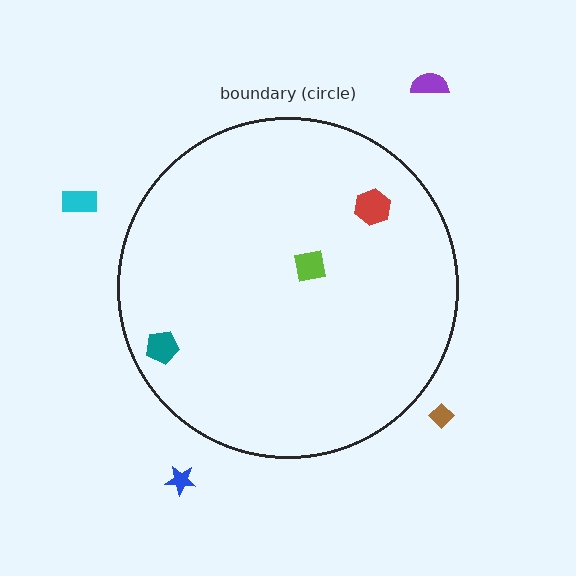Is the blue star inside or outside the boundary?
Outside.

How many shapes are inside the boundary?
3 inside, 4 outside.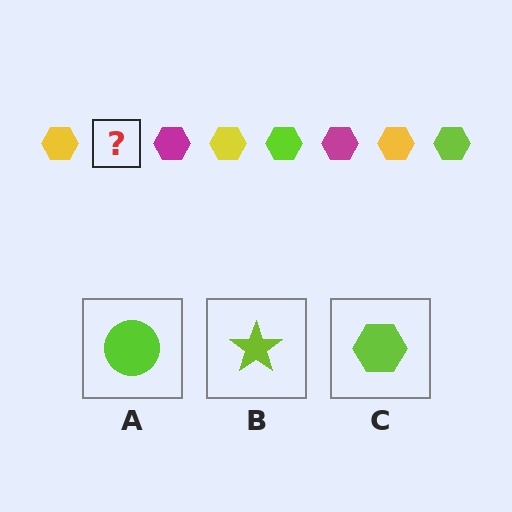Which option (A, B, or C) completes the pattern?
C.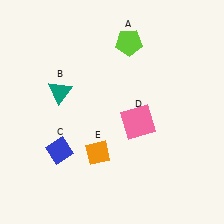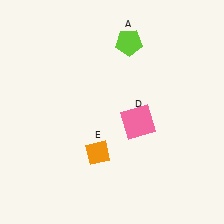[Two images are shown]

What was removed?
The blue diamond (C), the teal triangle (B) were removed in Image 2.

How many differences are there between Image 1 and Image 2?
There are 2 differences between the two images.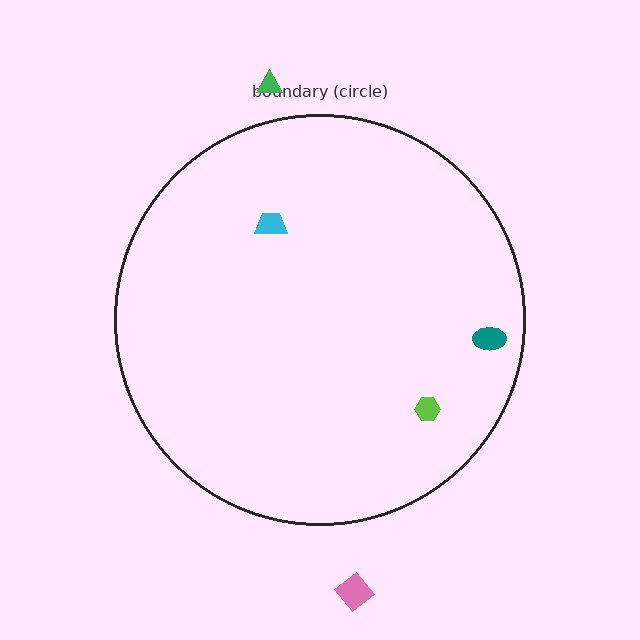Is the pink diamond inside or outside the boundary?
Outside.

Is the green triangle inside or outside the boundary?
Outside.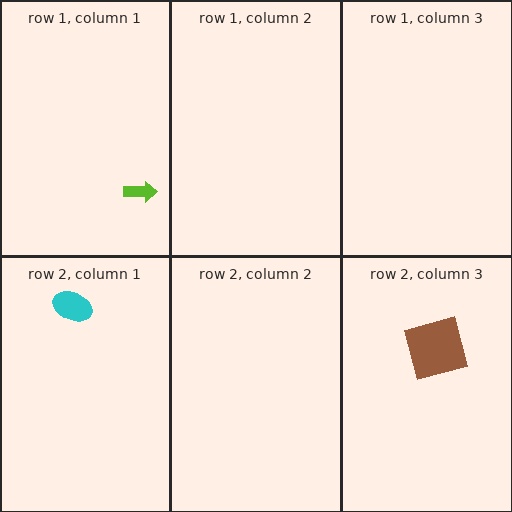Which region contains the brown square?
The row 2, column 3 region.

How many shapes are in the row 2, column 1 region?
1.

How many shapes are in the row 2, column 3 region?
1.